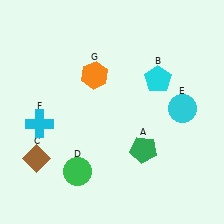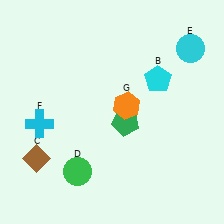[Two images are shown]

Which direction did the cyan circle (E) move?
The cyan circle (E) moved up.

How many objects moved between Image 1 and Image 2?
3 objects moved between the two images.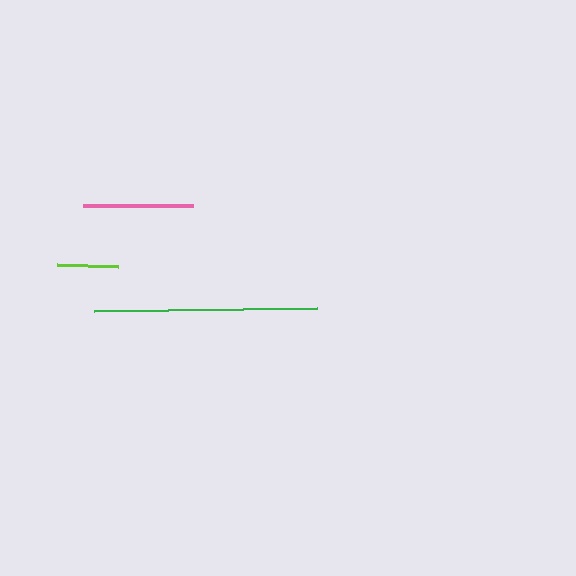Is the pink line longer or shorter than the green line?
The green line is longer than the pink line.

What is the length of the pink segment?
The pink segment is approximately 109 pixels long.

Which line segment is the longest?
The green line is the longest at approximately 222 pixels.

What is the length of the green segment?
The green segment is approximately 222 pixels long.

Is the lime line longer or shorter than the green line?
The green line is longer than the lime line.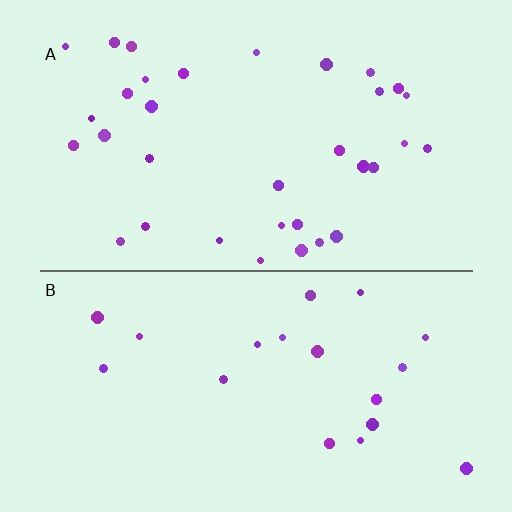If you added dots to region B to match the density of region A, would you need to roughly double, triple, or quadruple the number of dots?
Approximately double.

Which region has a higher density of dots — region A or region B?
A (the top).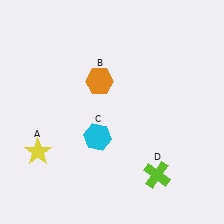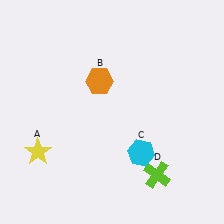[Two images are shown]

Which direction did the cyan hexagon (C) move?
The cyan hexagon (C) moved right.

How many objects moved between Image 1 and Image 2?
1 object moved between the two images.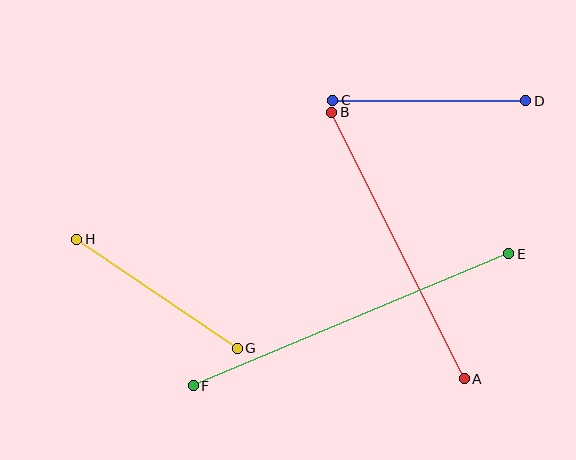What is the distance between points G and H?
The distance is approximately 194 pixels.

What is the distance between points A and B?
The distance is approximately 297 pixels.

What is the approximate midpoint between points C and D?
The midpoint is at approximately (429, 101) pixels.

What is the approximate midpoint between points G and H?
The midpoint is at approximately (157, 294) pixels.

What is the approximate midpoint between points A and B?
The midpoint is at approximately (398, 246) pixels.